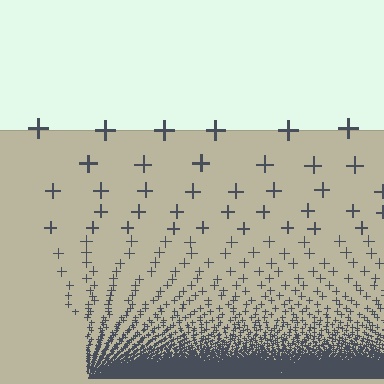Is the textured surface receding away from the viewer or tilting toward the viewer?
The surface appears to tilt toward the viewer. Texture elements get larger and sparser toward the top.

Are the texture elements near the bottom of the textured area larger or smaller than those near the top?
Smaller. The gradient is inverted — elements near the bottom are smaller and denser.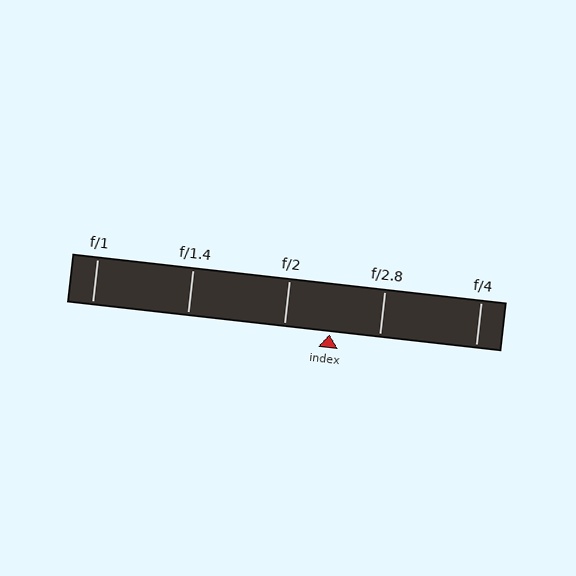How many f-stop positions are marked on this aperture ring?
There are 5 f-stop positions marked.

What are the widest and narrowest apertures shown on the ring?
The widest aperture shown is f/1 and the narrowest is f/4.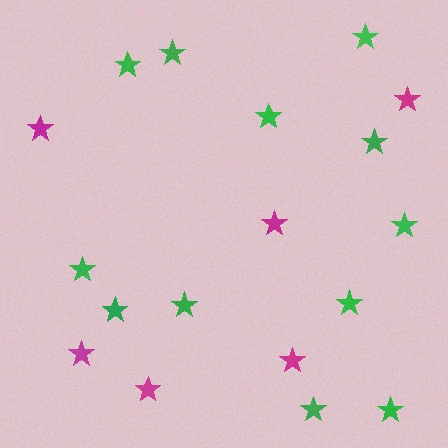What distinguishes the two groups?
There are 2 groups: one group of green stars (12) and one group of magenta stars (6).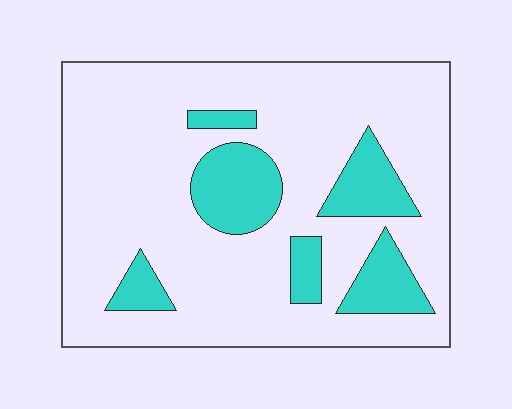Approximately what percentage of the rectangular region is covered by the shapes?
Approximately 20%.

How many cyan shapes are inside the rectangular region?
6.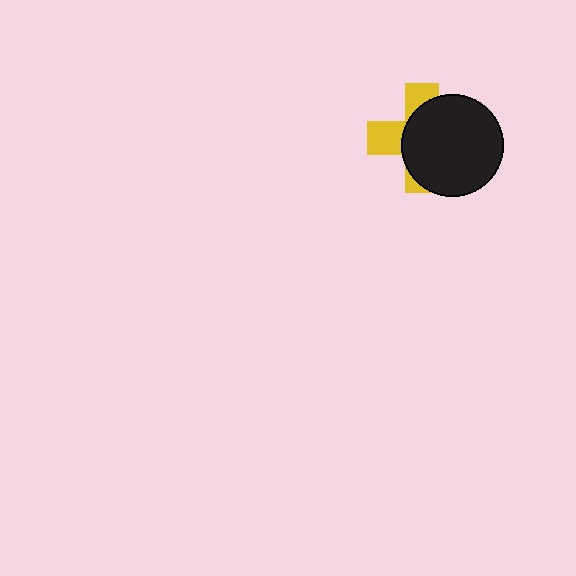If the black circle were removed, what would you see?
You would see the complete yellow cross.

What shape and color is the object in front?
The object in front is a black circle.